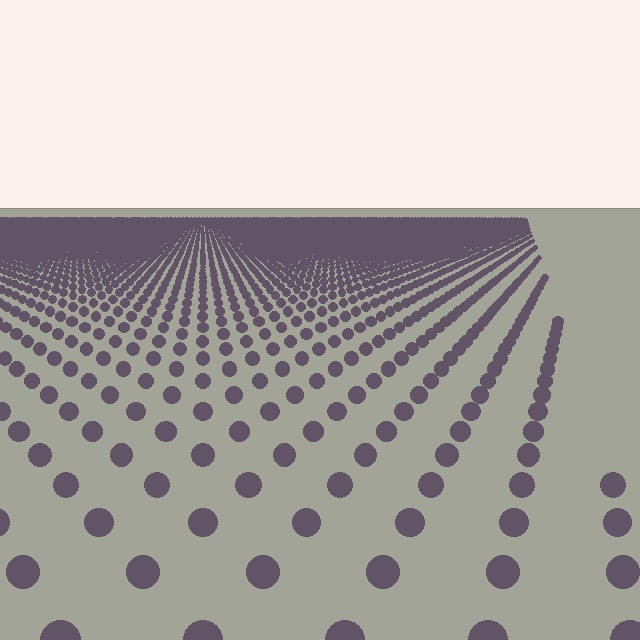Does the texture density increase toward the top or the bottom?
Density increases toward the top.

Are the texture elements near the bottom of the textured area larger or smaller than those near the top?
Larger. Near the bottom, elements are closer to the viewer and appear at a bigger on-screen size.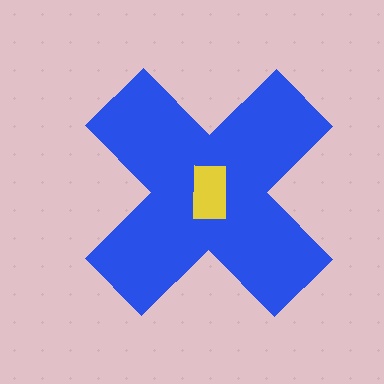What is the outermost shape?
The blue cross.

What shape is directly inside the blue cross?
The yellow rectangle.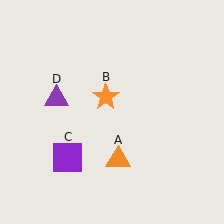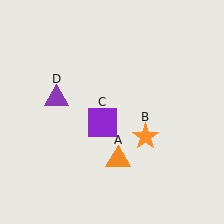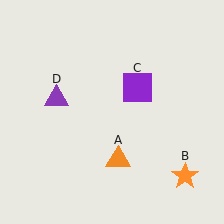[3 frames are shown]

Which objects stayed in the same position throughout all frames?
Orange triangle (object A) and purple triangle (object D) remained stationary.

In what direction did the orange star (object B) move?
The orange star (object B) moved down and to the right.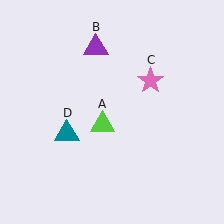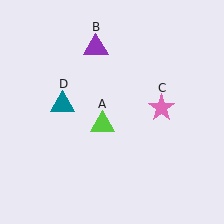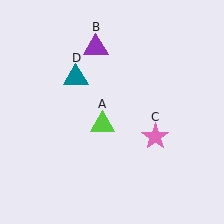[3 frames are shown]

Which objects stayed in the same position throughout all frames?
Lime triangle (object A) and purple triangle (object B) remained stationary.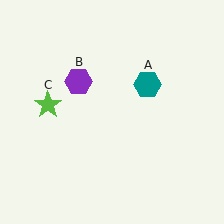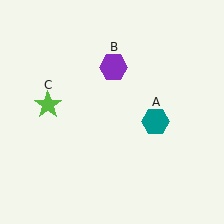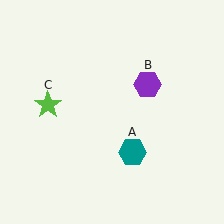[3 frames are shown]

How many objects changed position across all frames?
2 objects changed position: teal hexagon (object A), purple hexagon (object B).